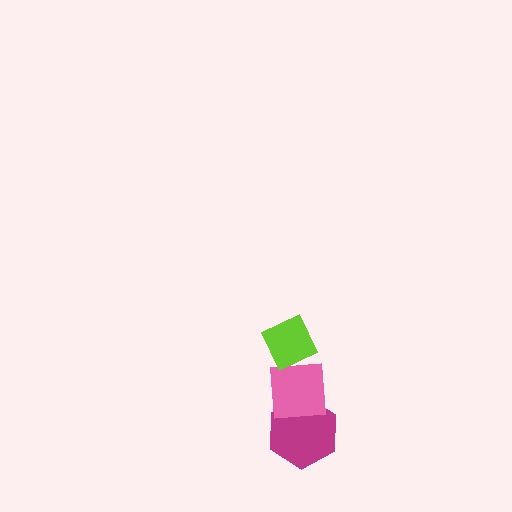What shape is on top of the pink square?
The lime diamond is on top of the pink square.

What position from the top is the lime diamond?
The lime diamond is 1st from the top.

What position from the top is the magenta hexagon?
The magenta hexagon is 3rd from the top.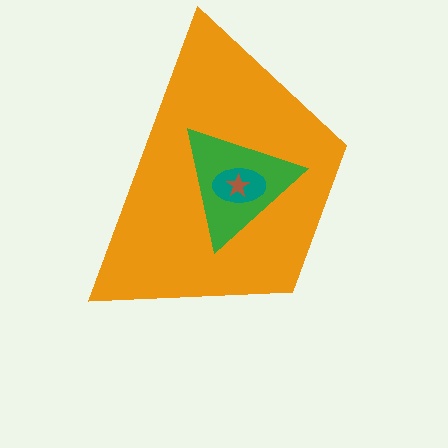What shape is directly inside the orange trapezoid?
The green triangle.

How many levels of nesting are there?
4.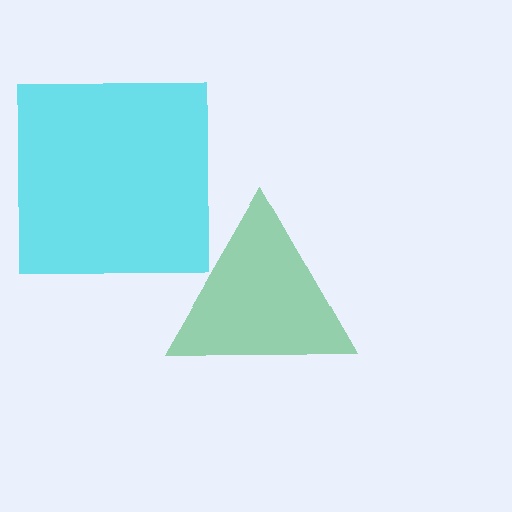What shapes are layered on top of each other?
The layered shapes are: a cyan square, a green triangle.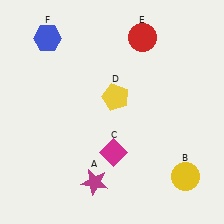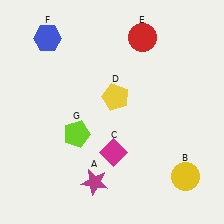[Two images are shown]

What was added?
A lime pentagon (G) was added in Image 2.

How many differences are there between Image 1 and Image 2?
There is 1 difference between the two images.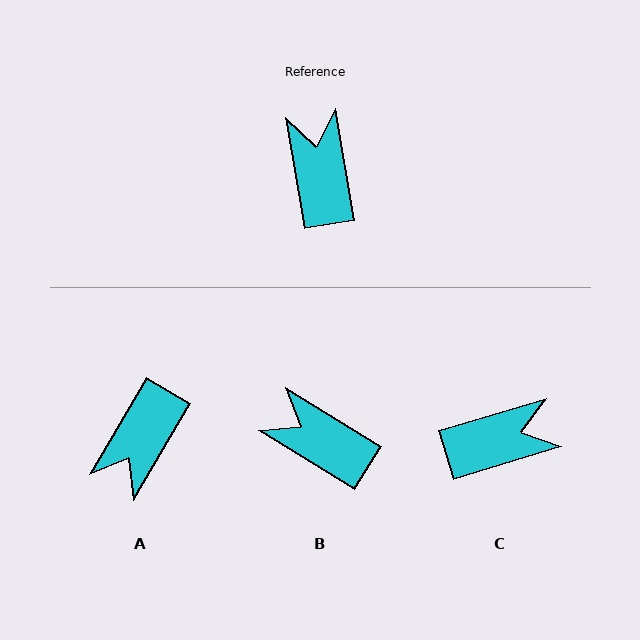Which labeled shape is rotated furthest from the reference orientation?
A, about 140 degrees away.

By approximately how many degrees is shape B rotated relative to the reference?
Approximately 49 degrees counter-clockwise.